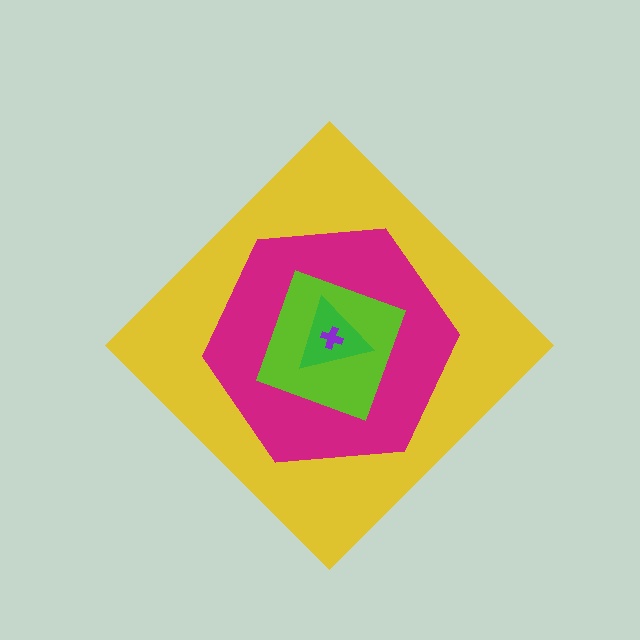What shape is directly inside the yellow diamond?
The magenta hexagon.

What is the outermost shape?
The yellow diamond.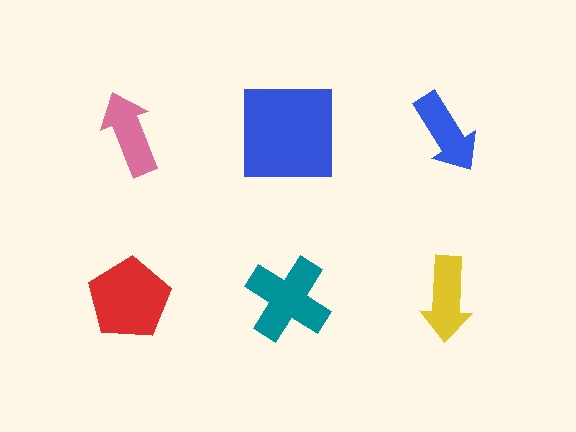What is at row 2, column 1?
A red pentagon.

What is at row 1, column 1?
A pink arrow.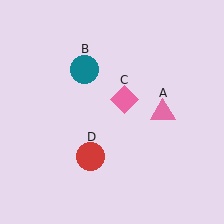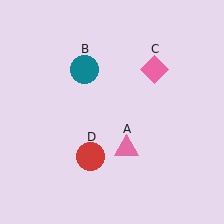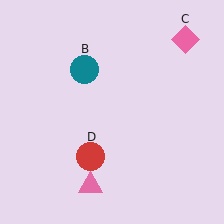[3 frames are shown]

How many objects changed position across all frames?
2 objects changed position: pink triangle (object A), pink diamond (object C).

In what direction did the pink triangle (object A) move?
The pink triangle (object A) moved down and to the left.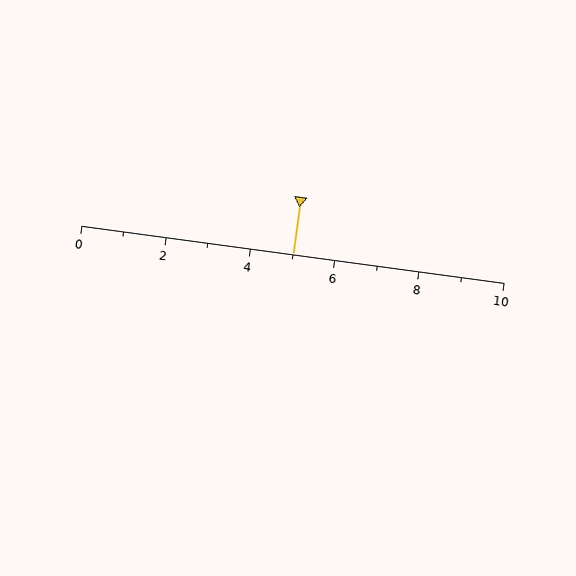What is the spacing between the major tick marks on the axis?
The major ticks are spaced 2 apart.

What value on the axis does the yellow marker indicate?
The marker indicates approximately 5.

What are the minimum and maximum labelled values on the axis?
The axis runs from 0 to 10.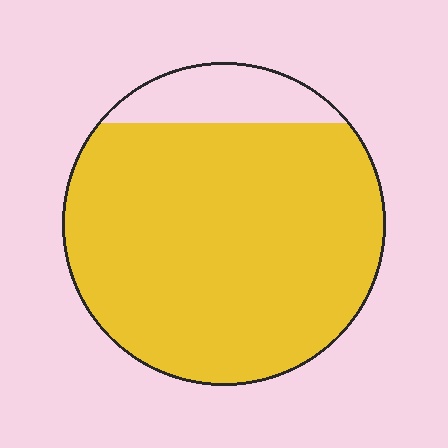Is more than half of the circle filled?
Yes.